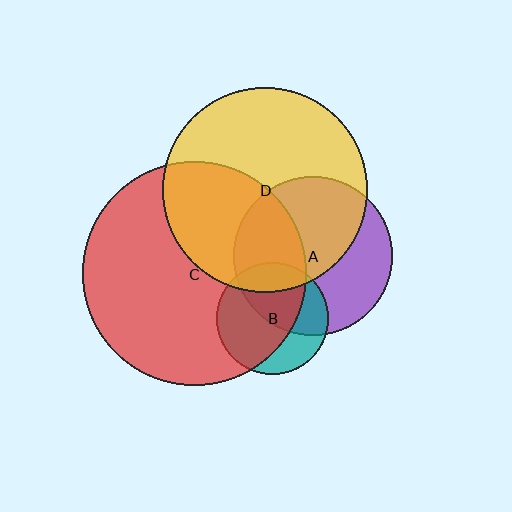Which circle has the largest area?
Circle C (red).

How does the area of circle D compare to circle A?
Approximately 1.7 times.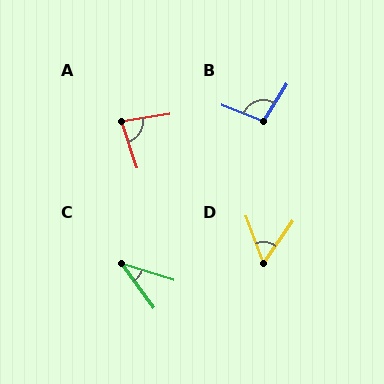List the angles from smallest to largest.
C (36°), D (55°), A (81°), B (99°).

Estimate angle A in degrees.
Approximately 81 degrees.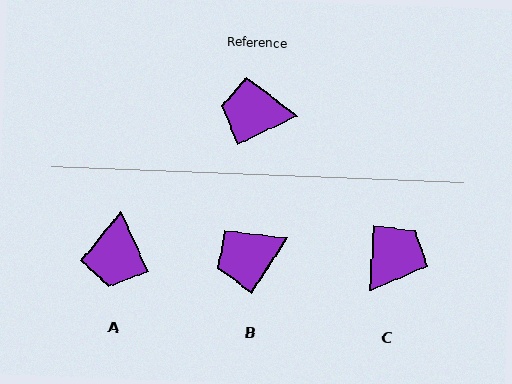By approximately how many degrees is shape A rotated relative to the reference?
Approximately 89 degrees counter-clockwise.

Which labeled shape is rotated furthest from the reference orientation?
C, about 119 degrees away.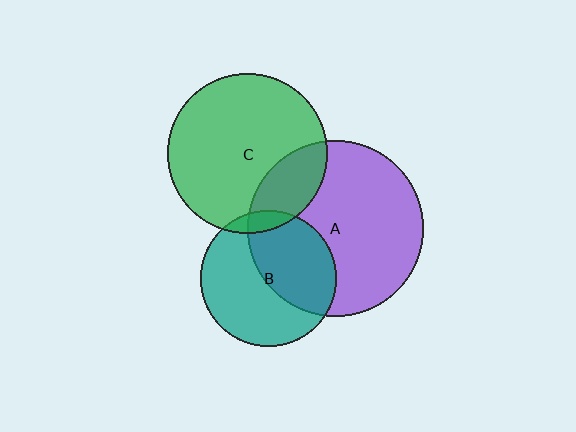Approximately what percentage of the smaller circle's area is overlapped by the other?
Approximately 10%.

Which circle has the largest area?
Circle A (purple).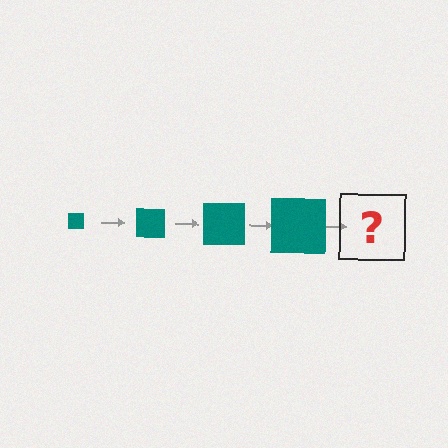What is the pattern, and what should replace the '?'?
The pattern is that the square gets progressively larger each step. The '?' should be a teal square, larger than the previous one.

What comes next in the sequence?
The next element should be a teal square, larger than the previous one.